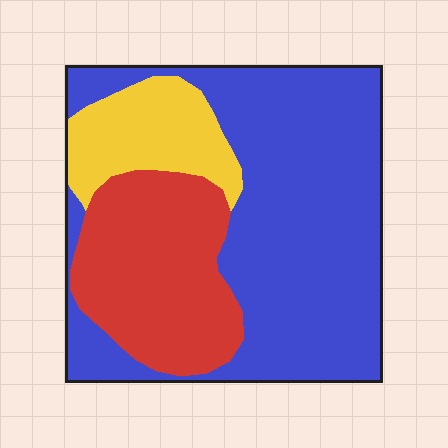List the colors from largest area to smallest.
From largest to smallest: blue, red, yellow.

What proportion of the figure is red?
Red covers around 25% of the figure.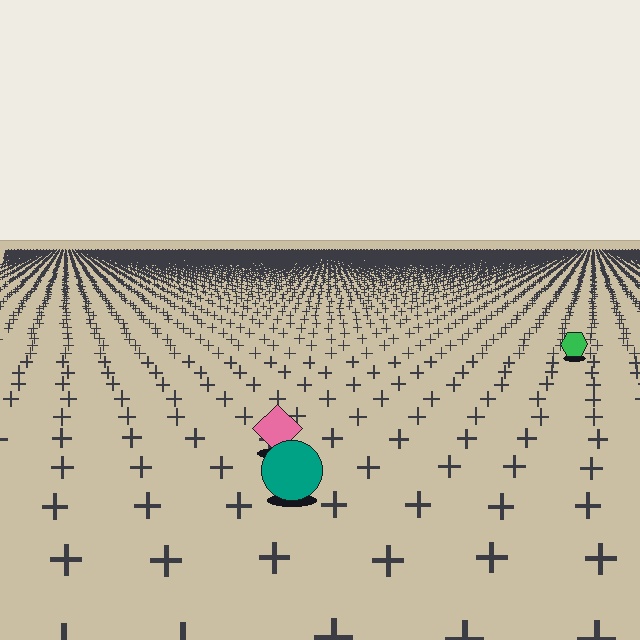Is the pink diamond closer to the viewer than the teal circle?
No. The teal circle is closer — you can tell from the texture gradient: the ground texture is coarser near it.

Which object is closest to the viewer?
The teal circle is closest. The texture marks near it are larger and more spread out.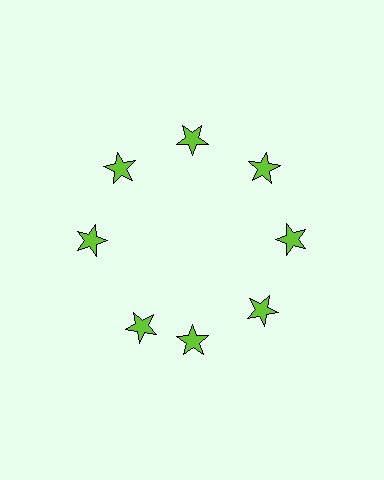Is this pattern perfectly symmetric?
No. The 8 lime stars are arranged in a ring, but one element near the 8 o'clock position is rotated out of alignment along the ring, breaking the 8-fold rotational symmetry.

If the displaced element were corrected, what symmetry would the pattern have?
It would have 8-fold rotational symmetry — the pattern would map onto itself every 45 degrees.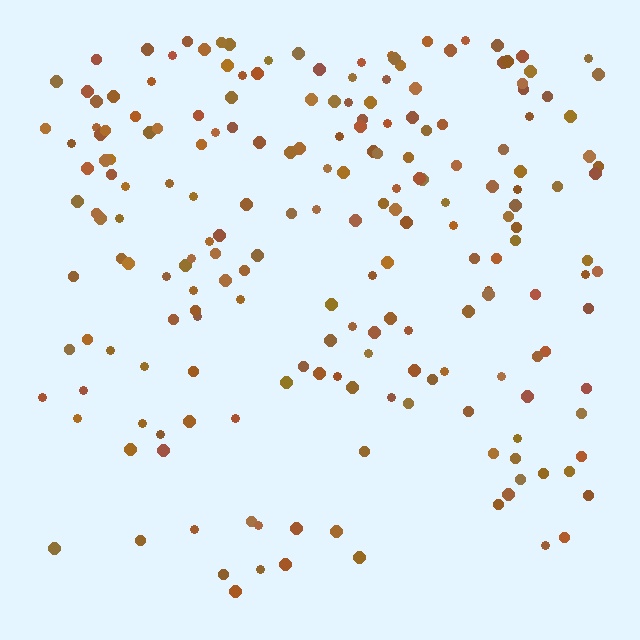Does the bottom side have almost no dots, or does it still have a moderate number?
Still a moderate number, just noticeably fewer than the top.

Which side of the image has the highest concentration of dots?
The top.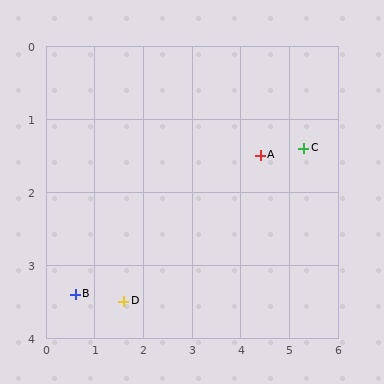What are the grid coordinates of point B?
Point B is at approximately (0.6, 3.4).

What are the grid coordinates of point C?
Point C is at approximately (5.3, 1.4).